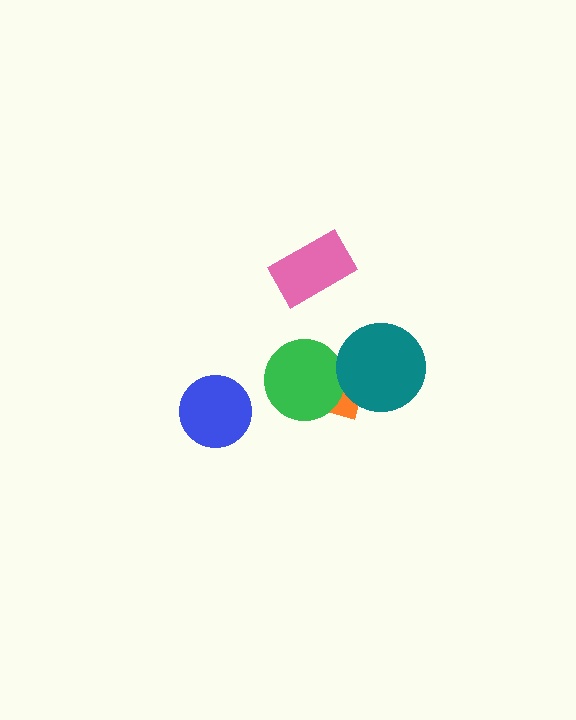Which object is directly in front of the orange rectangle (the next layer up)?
The green circle is directly in front of the orange rectangle.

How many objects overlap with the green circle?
1 object overlaps with the green circle.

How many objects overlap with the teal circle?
1 object overlaps with the teal circle.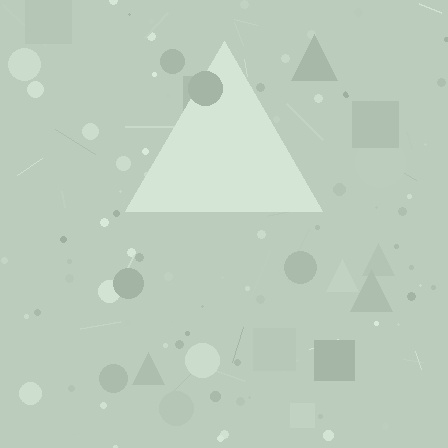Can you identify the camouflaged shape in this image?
The camouflaged shape is a triangle.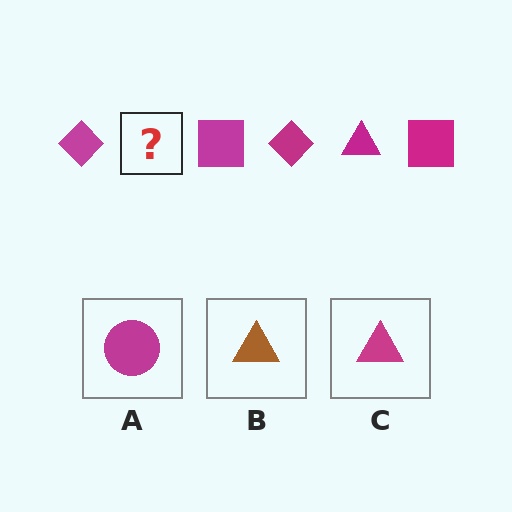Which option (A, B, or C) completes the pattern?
C.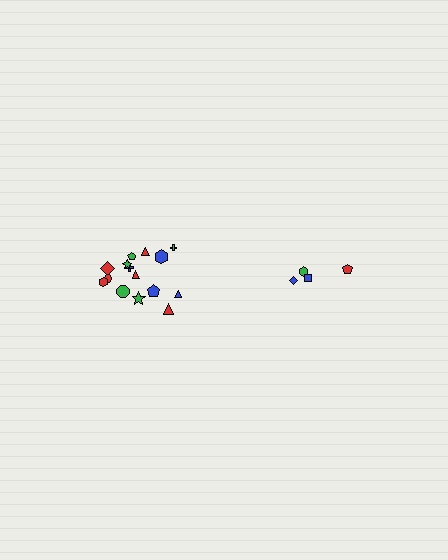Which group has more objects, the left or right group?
The left group.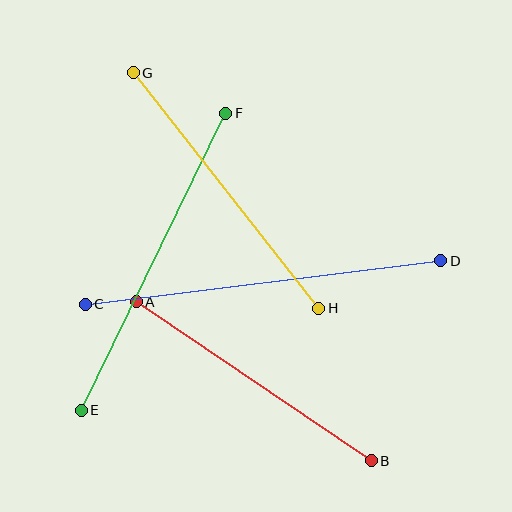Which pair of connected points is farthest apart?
Points C and D are farthest apart.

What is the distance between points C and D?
The distance is approximately 358 pixels.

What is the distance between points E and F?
The distance is approximately 330 pixels.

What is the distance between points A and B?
The distance is approximately 284 pixels.